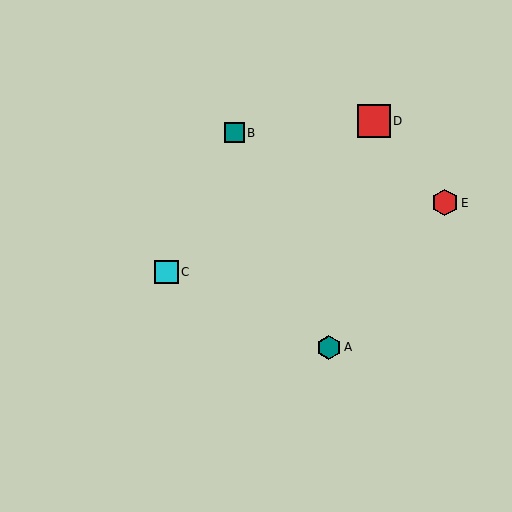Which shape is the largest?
The red square (labeled D) is the largest.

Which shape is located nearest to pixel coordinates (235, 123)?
The teal square (labeled B) at (234, 133) is nearest to that location.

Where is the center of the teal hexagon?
The center of the teal hexagon is at (329, 347).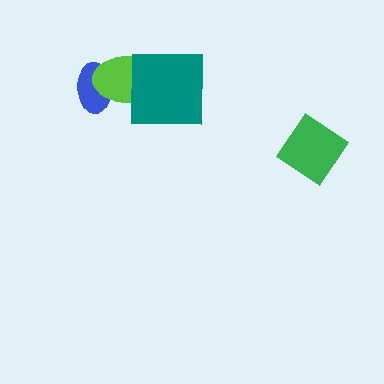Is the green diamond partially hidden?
No, no other shape covers it.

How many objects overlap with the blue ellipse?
1 object overlaps with the blue ellipse.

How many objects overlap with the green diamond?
0 objects overlap with the green diamond.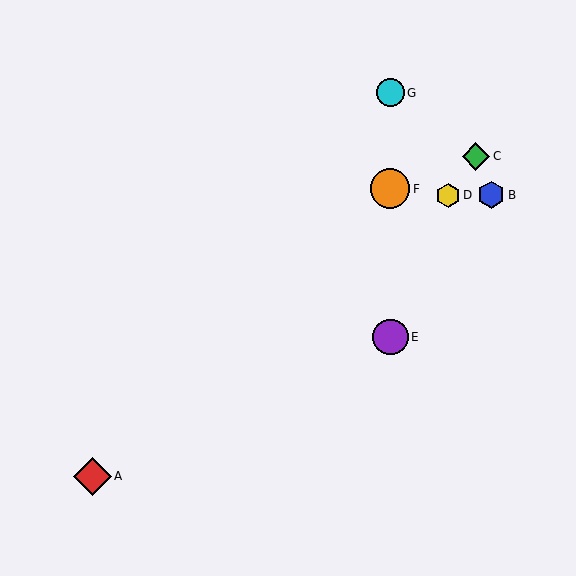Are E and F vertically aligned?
Yes, both are at x≈390.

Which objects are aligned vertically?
Objects E, F, G are aligned vertically.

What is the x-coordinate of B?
Object B is at x≈491.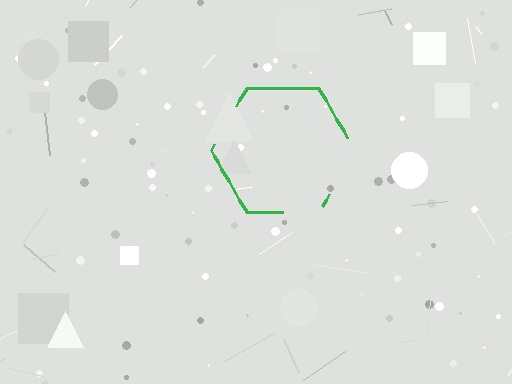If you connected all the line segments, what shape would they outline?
They would outline a hexagon.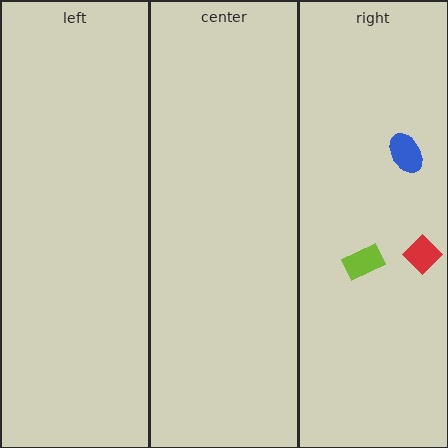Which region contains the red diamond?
The right region.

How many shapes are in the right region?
3.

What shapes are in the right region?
The red diamond, the blue ellipse, the lime rectangle.